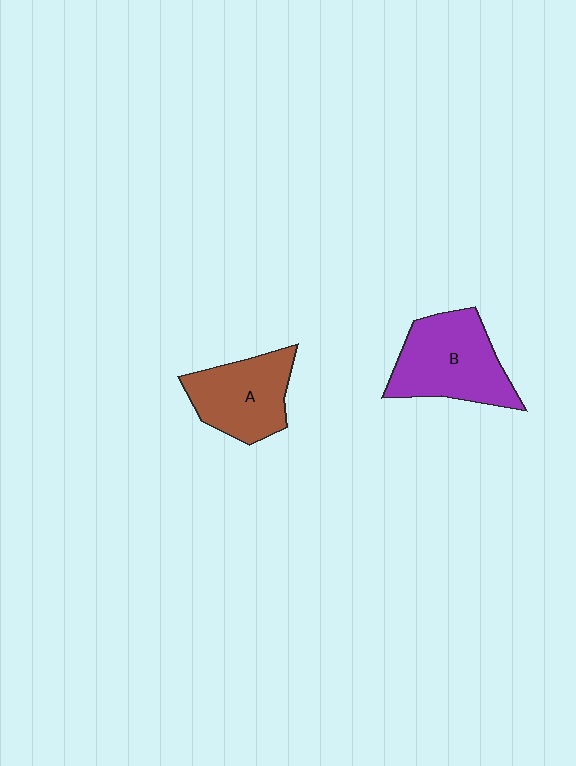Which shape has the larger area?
Shape B (purple).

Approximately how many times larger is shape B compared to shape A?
Approximately 1.2 times.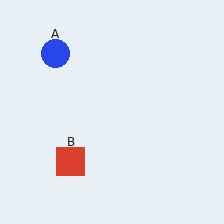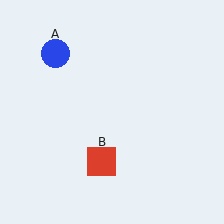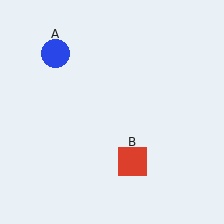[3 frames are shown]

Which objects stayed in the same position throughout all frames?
Blue circle (object A) remained stationary.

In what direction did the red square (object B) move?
The red square (object B) moved right.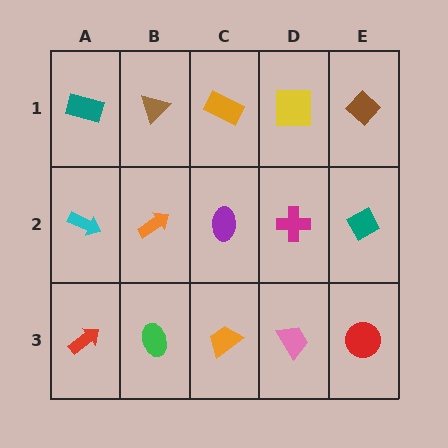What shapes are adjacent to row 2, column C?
An orange rectangle (row 1, column C), an orange trapezoid (row 3, column C), an orange arrow (row 2, column B), a magenta cross (row 2, column D).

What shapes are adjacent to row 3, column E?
A teal diamond (row 2, column E), a pink trapezoid (row 3, column D).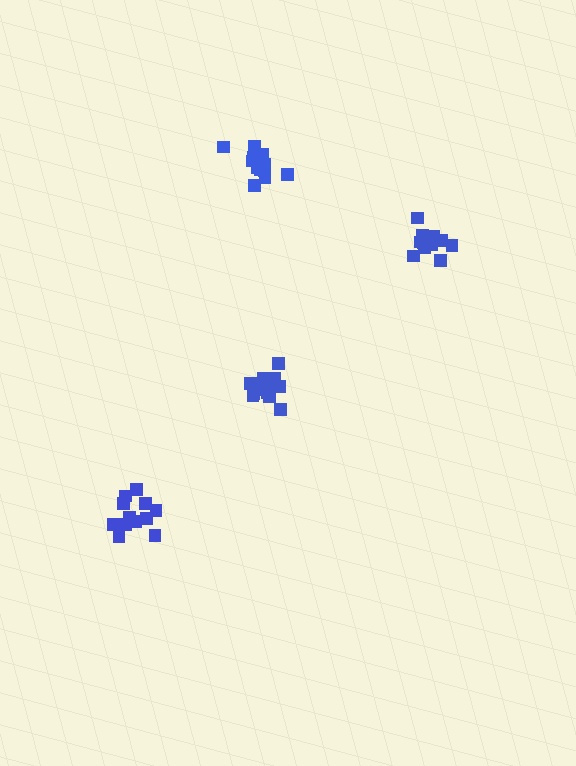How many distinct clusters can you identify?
There are 4 distinct clusters.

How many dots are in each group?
Group 1: 12 dots, Group 2: 13 dots, Group 3: 14 dots, Group 4: 13 dots (52 total).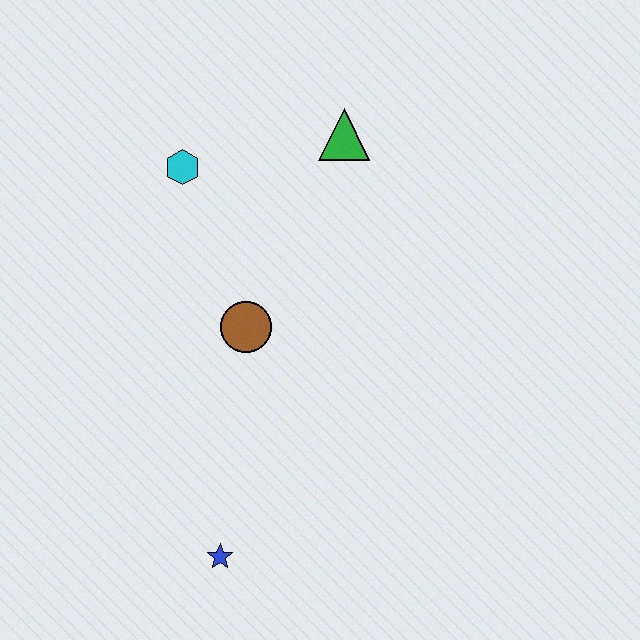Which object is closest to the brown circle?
The cyan hexagon is closest to the brown circle.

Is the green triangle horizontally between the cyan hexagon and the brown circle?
No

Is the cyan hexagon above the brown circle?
Yes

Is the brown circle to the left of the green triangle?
Yes